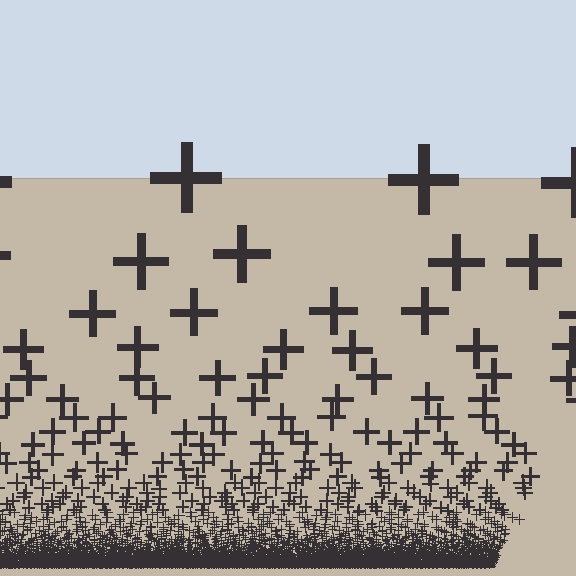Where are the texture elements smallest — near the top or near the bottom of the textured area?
Near the bottom.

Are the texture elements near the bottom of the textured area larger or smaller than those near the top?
Smaller. The gradient is inverted — elements near the bottom are smaller and denser.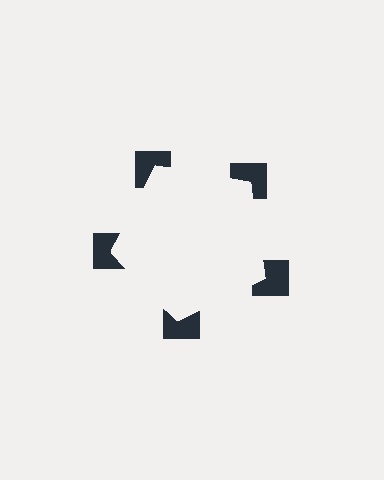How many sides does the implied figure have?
5 sides.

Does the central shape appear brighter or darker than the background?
It typically appears slightly brighter than the background, even though no actual brightness change is drawn.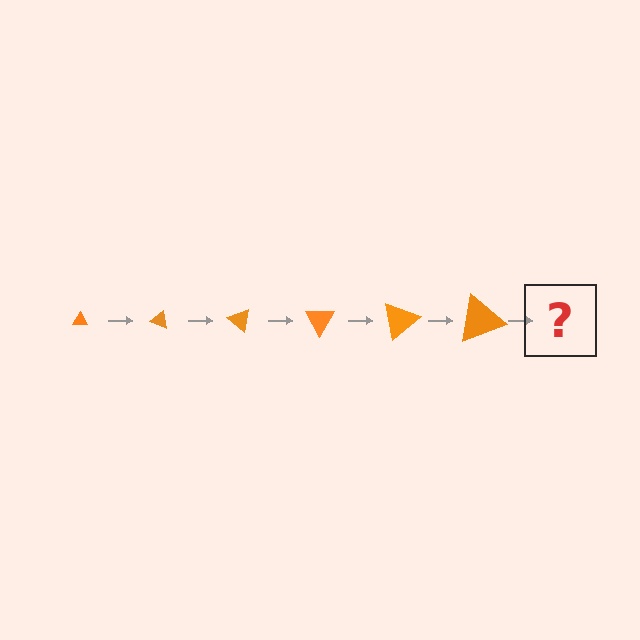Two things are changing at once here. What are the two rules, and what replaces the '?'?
The two rules are that the triangle grows larger each step and it rotates 20 degrees each step. The '?' should be a triangle, larger than the previous one and rotated 120 degrees from the start.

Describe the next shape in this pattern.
It should be a triangle, larger than the previous one and rotated 120 degrees from the start.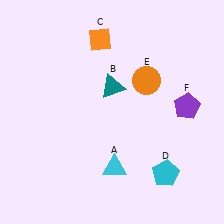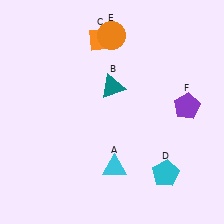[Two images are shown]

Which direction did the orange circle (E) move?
The orange circle (E) moved up.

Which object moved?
The orange circle (E) moved up.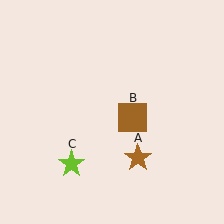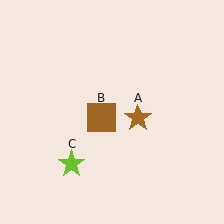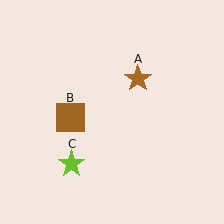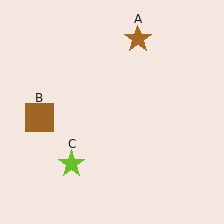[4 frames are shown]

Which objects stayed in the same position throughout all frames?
Lime star (object C) remained stationary.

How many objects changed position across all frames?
2 objects changed position: brown star (object A), brown square (object B).